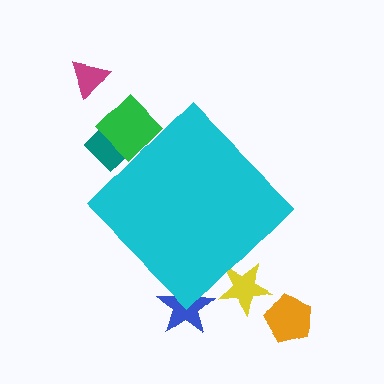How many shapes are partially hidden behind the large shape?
4 shapes are partially hidden.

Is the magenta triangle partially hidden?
No, the magenta triangle is fully visible.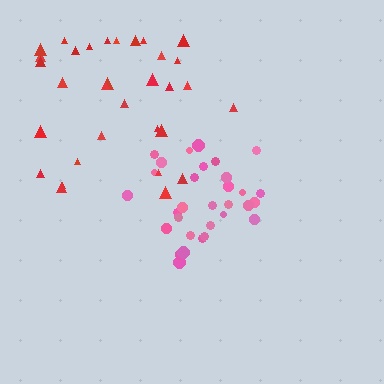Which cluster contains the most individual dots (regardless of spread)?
Red (32).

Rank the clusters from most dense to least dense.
pink, red.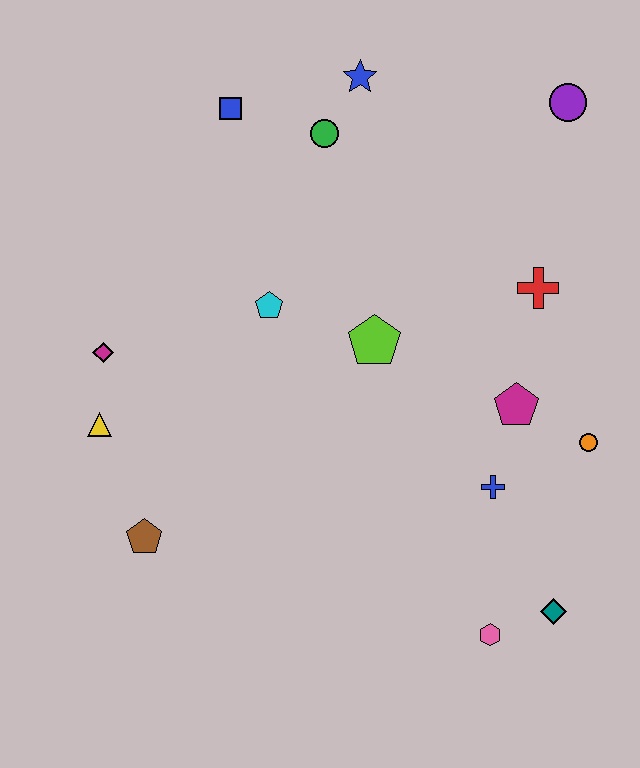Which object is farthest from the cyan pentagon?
The teal diamond is farthest from the cyan pentagon.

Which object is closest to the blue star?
The green circle is closest to the blue star.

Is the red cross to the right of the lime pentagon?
Yes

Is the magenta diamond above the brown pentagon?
Yes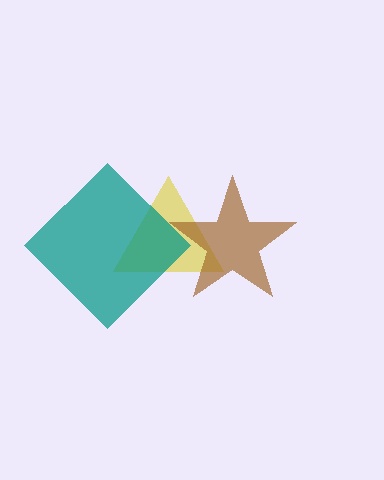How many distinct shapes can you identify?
There are 3 distinct shapes: a yellow triangle, a brown star, a teal diamond.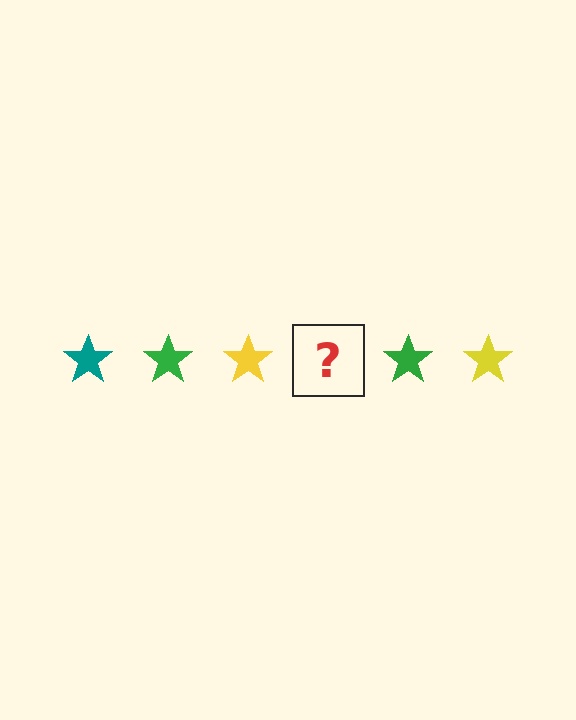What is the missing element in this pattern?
The missing element is a teal star.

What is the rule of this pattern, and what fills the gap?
The rule is that the pattern cycles through teal, green, yellow stars. The gap should be filled with a teal star.